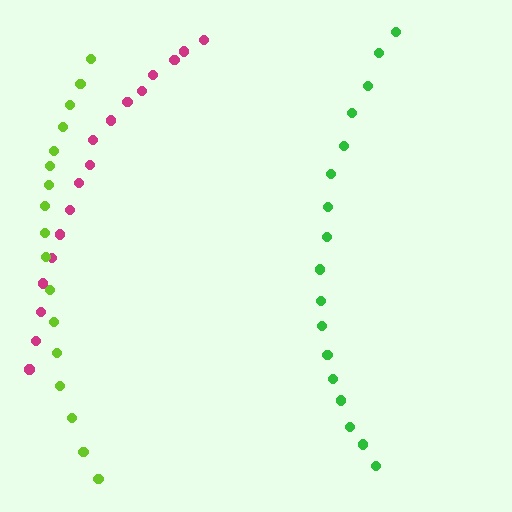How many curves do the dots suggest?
There are 3 distinct paths.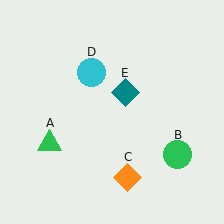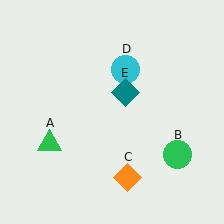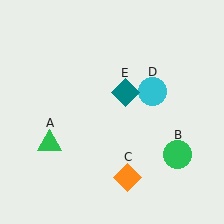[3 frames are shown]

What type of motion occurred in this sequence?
The cyan circle (object D) rotated clockwise around the center of the scene.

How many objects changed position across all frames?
1 object changed position: cyan circle (object D).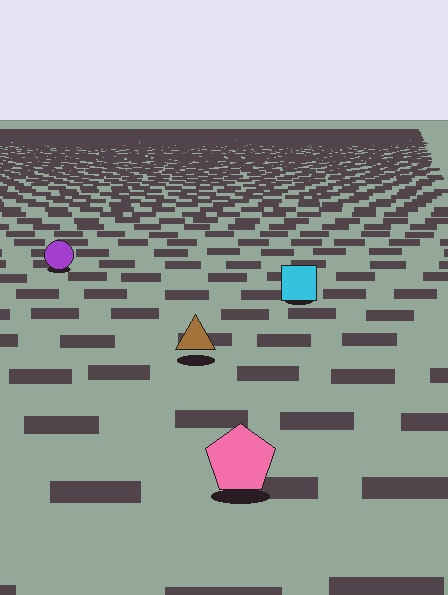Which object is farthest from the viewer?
The purple circle is farthest from the viewer. It appears smaller and the ground texture around it is denser.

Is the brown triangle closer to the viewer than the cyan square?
Yes. The brown triangle is closer — you can tell from the texture gradient: the ground texture is coarser near it.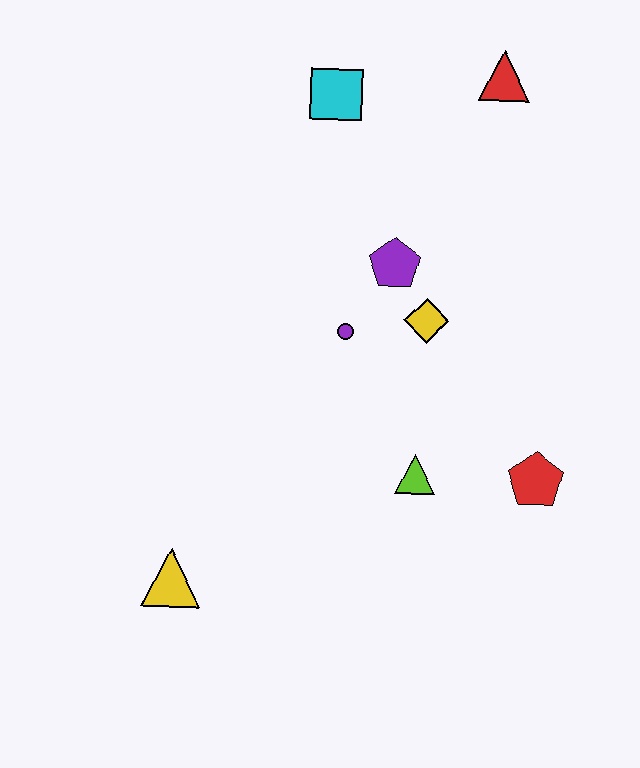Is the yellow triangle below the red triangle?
Yes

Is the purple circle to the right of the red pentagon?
No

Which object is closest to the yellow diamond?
The purple pentagon is closest to the yellow diamond.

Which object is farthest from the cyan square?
The yellow triangle is farthest from the cyan square.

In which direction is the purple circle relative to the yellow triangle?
The purple circle is above the yellow triangle.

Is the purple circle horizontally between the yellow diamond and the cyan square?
Yes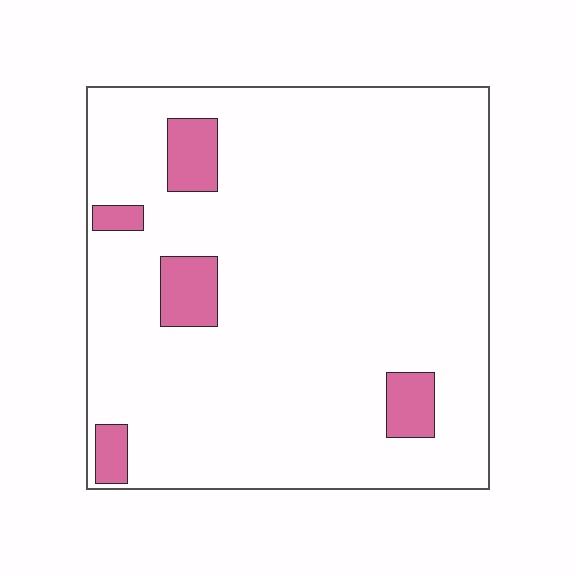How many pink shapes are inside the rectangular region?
5.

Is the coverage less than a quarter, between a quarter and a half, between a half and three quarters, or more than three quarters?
Less than a quarter.